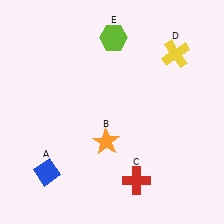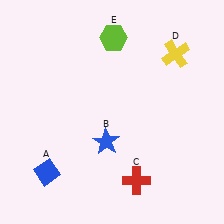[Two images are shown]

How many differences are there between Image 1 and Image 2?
There is 1 difference between the two images.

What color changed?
The star (B) changed from orange in Image 1 to blue in Image 2.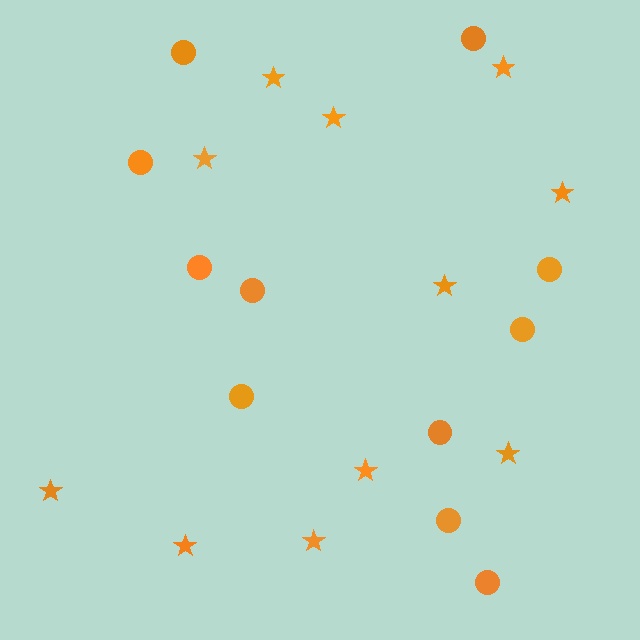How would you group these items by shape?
There are 2 groups: one group of stars (11) and one group of circles (11).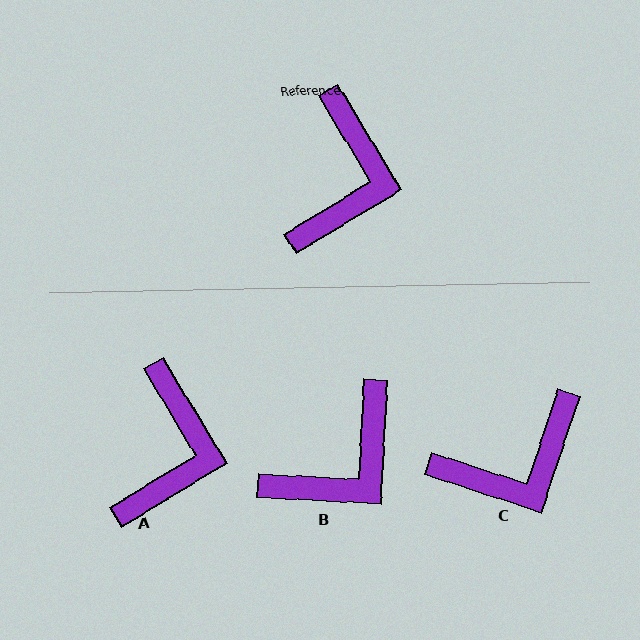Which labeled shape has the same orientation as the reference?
A.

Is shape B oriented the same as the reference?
No, it is off by about 34 degrees.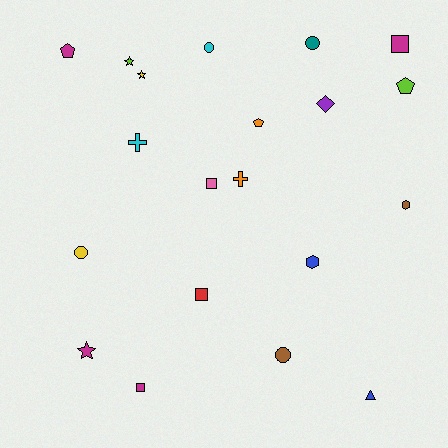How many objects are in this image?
There are 20 objects.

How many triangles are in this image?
There is 1 triangle.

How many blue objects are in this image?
There are 2 blue objects.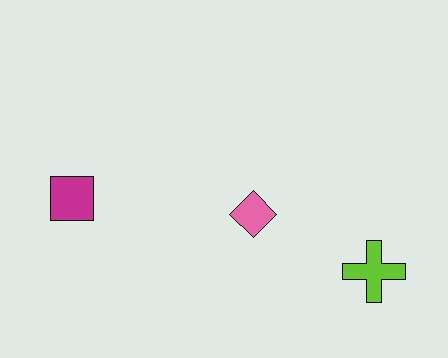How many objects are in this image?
There are 3 objects.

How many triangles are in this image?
There are no triangles.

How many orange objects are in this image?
There are no orange objects.